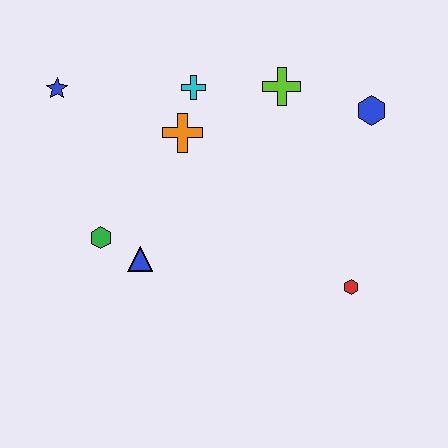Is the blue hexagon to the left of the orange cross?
No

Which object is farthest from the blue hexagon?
The blue star is farthest from the blue hexagon.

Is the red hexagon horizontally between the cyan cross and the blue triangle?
No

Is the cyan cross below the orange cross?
No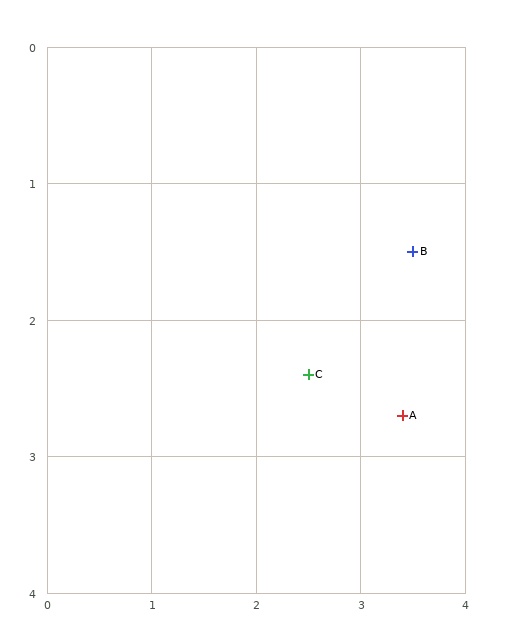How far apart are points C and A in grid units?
Points C and A are about 0.9 grid units apart.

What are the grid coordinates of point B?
Point B is at approximately (3.5, 1.5).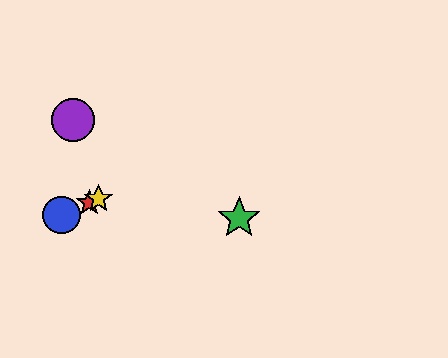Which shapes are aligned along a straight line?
The red star, the blue circle, the yellow star are aligned along a straight line.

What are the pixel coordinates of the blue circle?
The blue circle is at (61, 215).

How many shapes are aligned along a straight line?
3 shapes (the red star, the blue circle, the yellow star) are aligned along a straight line.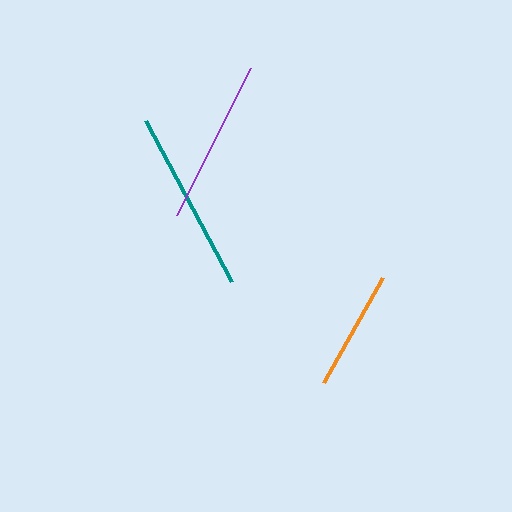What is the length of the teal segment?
The teal segment is approximately 183 pixels long.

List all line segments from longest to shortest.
From longest to shortest: teal, purple, orange.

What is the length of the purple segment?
The purple segment is approximately 164 pixels long.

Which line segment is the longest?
The teal line is the longest at approximately 183 pixels.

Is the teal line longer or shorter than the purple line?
The teal line is longer than the purple line.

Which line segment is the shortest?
The orange line is the shortest at approximately 121 pixels.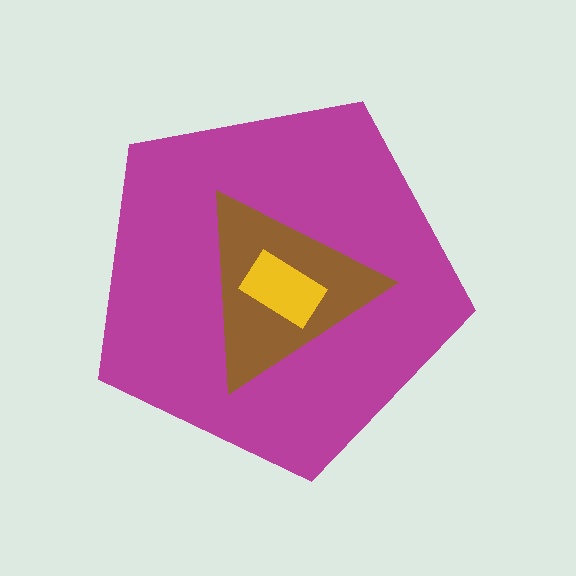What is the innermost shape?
The yellow rectangle.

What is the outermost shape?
The magenta pentagon.